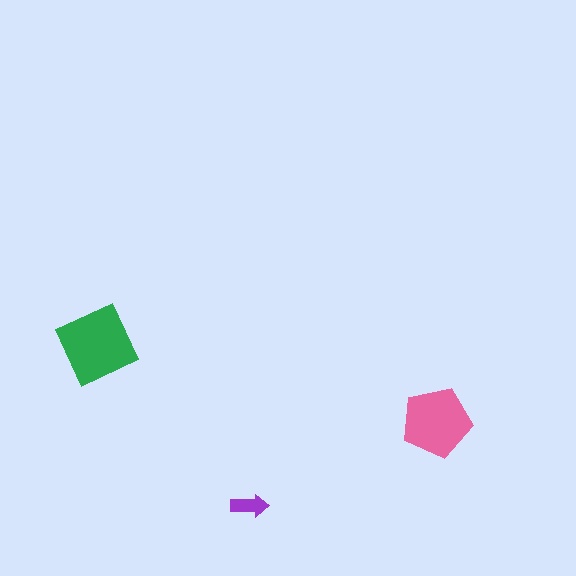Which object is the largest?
The green square.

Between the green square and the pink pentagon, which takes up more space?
The green square.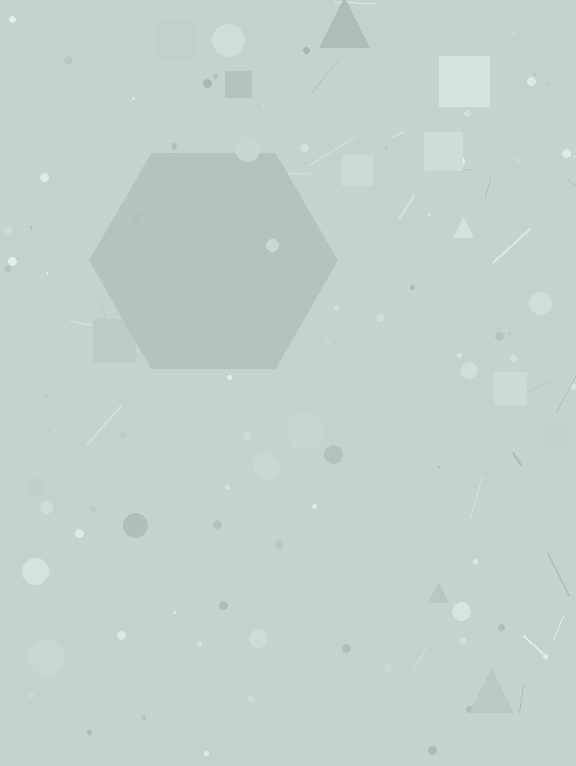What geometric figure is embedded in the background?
A hexagon is embedded in the background.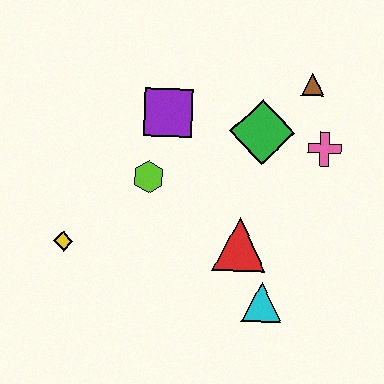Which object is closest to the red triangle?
The cyan triangle is closest to the red triangle.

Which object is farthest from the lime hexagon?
The brown triangle is farthest from the lime hexagon.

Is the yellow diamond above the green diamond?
No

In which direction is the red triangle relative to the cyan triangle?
The red triangle is above the cyan triangle.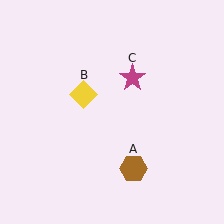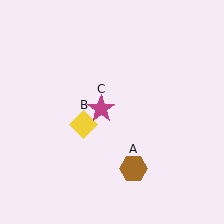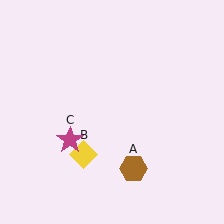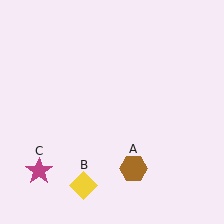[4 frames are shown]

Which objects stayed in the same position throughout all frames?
Brown hexagon (object A) remained stationary.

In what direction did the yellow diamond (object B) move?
The yellow diamond (object B) moved down.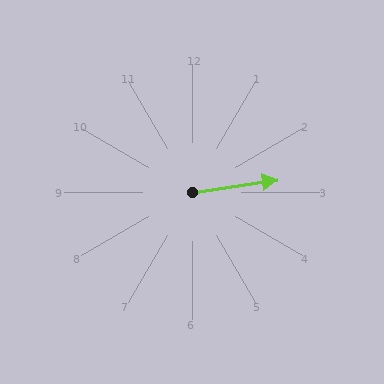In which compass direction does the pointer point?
East.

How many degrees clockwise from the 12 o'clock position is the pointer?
Approximately 82 degrees.